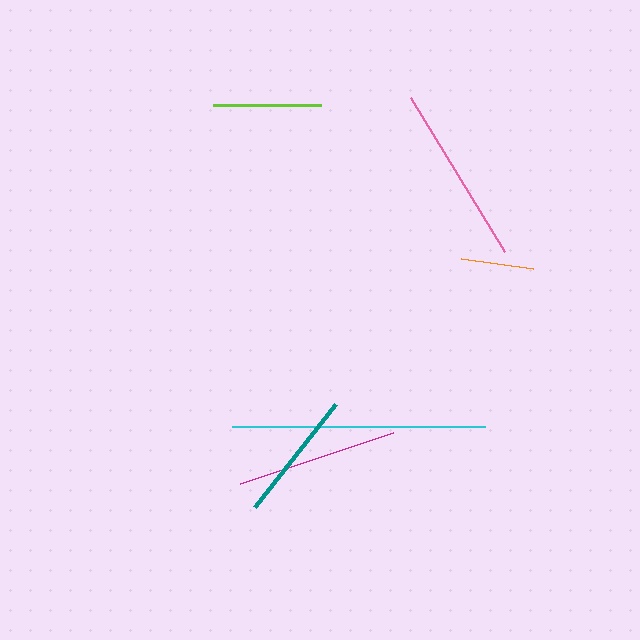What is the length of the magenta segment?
The magenta segment is approximately 161 pixels long.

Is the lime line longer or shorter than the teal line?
The teal line is longer than the lime line.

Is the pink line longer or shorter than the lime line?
The pink line is longer than the lime line.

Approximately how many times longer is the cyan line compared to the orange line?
The cyan line is approximately 3.5 times the length of the orange line.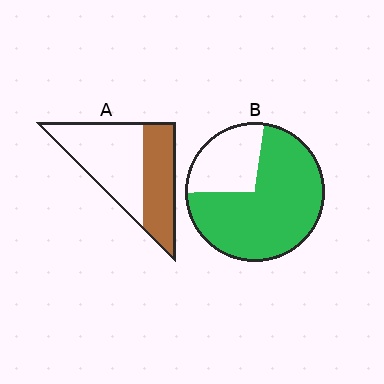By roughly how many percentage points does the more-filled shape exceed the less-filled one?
By roughly 30 percentage points (B over A).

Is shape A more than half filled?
No.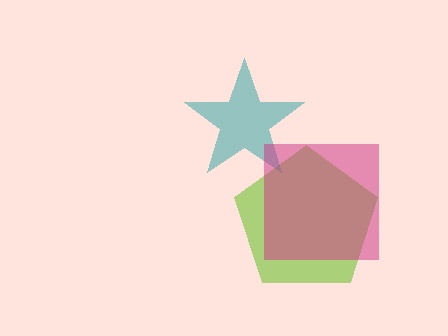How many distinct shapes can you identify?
There are 3 distinct shapes: a lime pentagon, a teal star, a magenta square.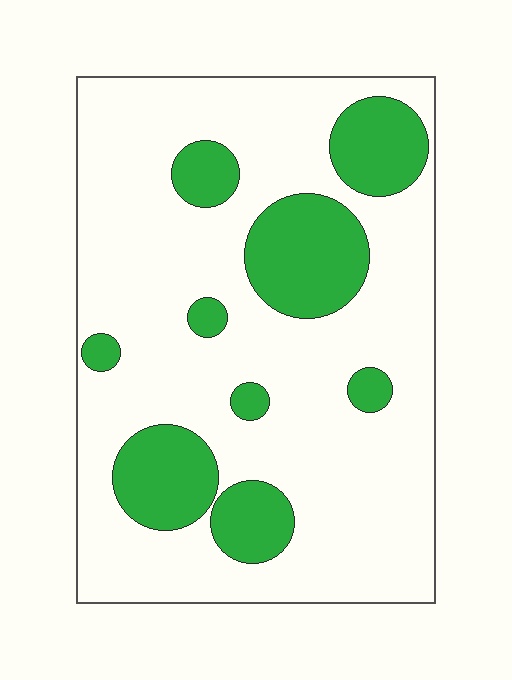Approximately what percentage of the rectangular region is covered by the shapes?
Approximately 25%.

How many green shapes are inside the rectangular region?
9.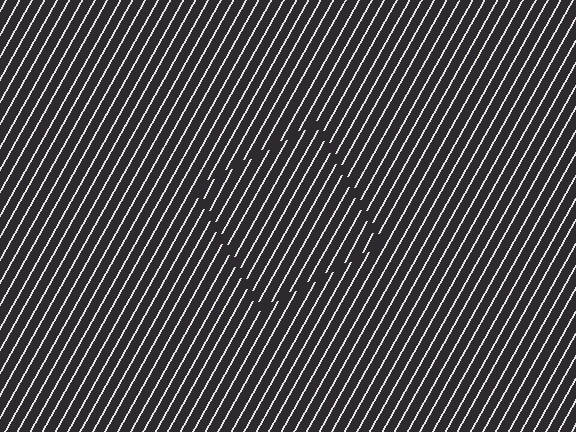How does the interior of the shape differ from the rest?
The interior of the shape contains the same grating, shifted by half a period — the contour is defined by the phase discontinuity where line-ends from the inner and outer gratings abut.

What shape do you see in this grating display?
An illusory square. The interior of the shape contains the same grating, shifted by half a period — the contour is defined by the phase discontinuity where line-ends from the inner and outer gratings abut.